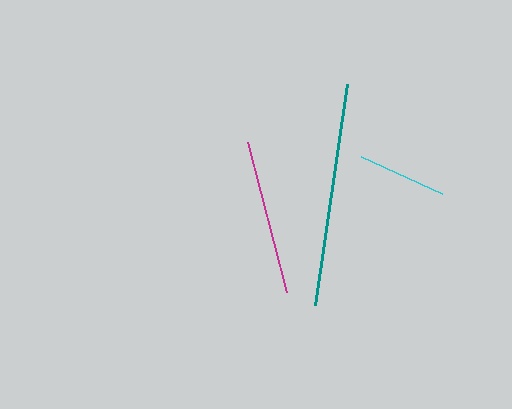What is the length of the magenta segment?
The magenta segment is approximately 155 pixels long.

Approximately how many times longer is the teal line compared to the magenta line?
The teal line is approximately 1.4 times the length of the magenta line.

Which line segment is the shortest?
The cyan line is the shortest at approximately 89 pixels.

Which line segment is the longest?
The teal line is the longest at approximately 223 pixels.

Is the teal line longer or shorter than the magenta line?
The teal line is longer than the magenta line.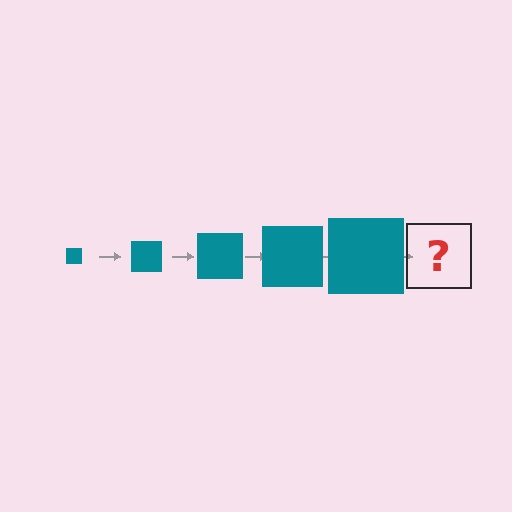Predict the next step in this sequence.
The next step is a teal square, larger than the previous one.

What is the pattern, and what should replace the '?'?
The pattern is that the square gets progressively larger each step. The '?' should be a teal square, larger than the previous one.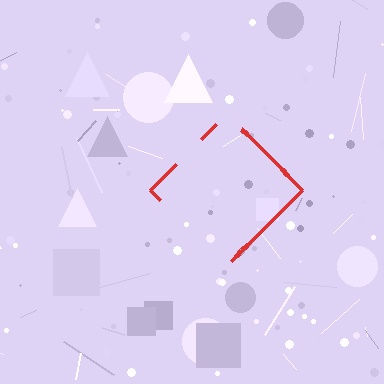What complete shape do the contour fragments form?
The contour fragments form a diamond.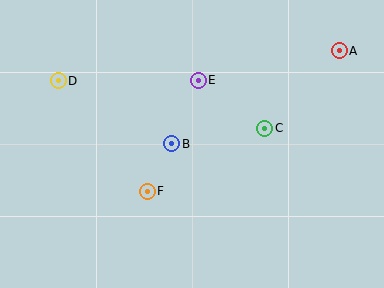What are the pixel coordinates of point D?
Point D is at (58, 81).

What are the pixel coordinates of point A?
Point A is at (339, 51).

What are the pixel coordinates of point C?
Point C is at (265, 128).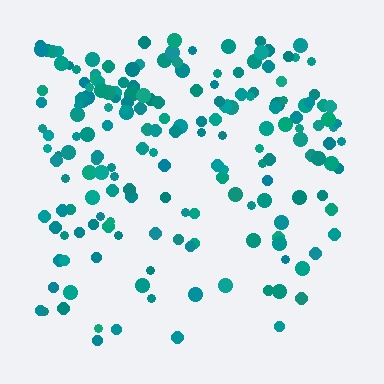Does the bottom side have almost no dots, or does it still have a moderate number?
Still a moderate number, just noticeably fewer than the top.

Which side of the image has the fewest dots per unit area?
The bottom.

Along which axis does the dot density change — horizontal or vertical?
Vertical.